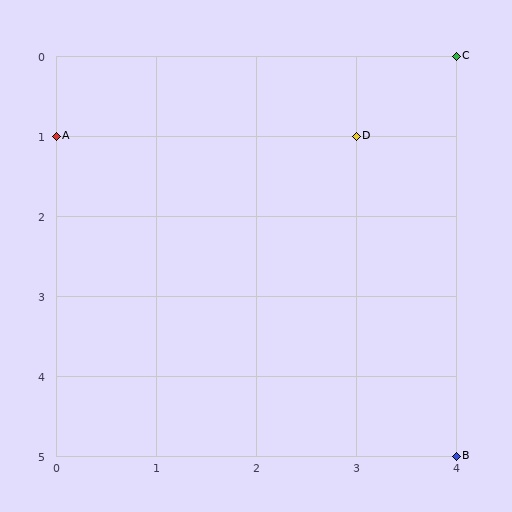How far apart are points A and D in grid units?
Points A and D are 3 columns apart.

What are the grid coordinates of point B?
Point B is at grid coordinates (4, 5).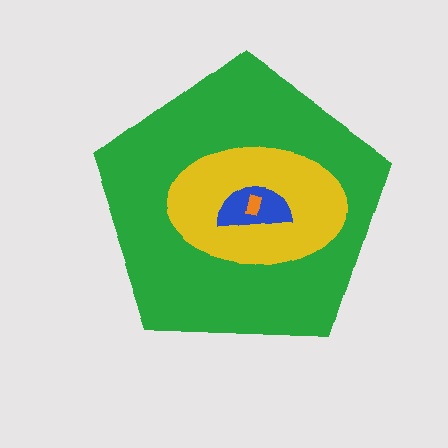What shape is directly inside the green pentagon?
The yellow ellipse.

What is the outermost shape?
The green pentagon.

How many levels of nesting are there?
4.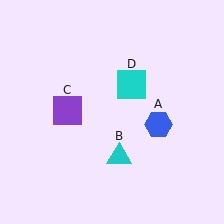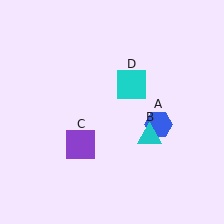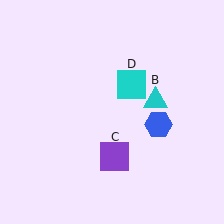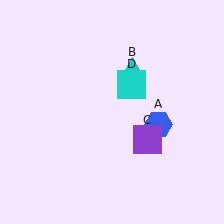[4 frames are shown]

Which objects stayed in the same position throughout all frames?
Blue hexagon (object A) and cyan square (object D) remained stationary.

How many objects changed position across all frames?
2 objects changed position: cyan triangle (object B), purple square (object C).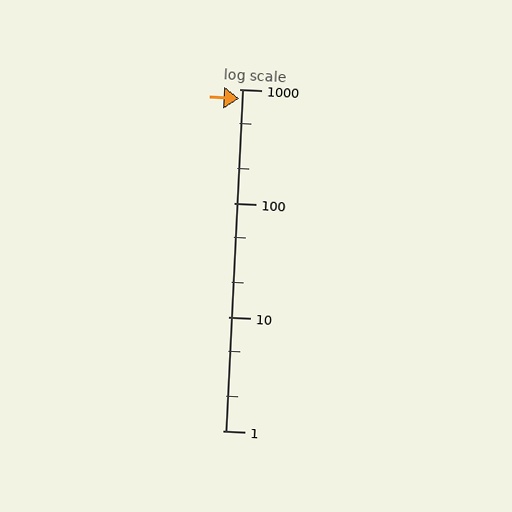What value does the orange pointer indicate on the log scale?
The pointer indicates approximately 820.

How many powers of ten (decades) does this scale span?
The scale spans 3 decades, from 1 to 1000.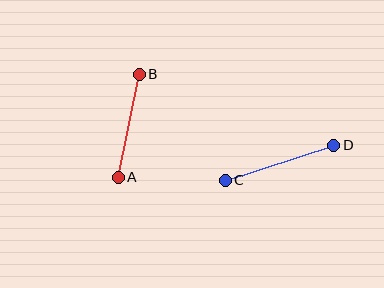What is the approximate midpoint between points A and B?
The midpoint is at approximately (129, 126) pixels.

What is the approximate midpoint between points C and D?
The midpoint is at approximately (280, 163) pixels.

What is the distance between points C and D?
The distance is approximately 114 pixels.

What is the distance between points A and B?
The distance is approximately 105 pixels.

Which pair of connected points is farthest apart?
Points C and D are farthest apart.